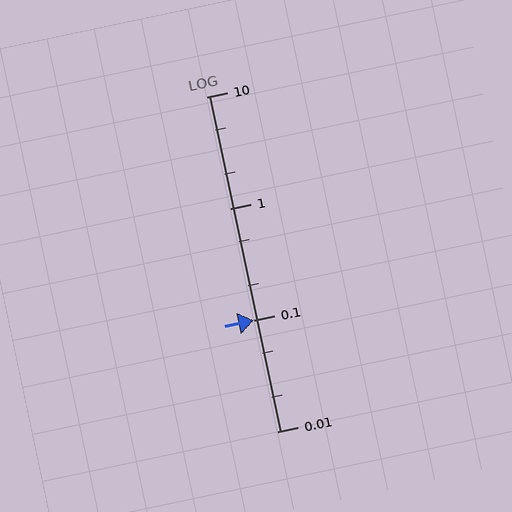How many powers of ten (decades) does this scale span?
The scale spans 3 decades, from 0.01 to 10.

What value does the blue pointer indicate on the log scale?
The pointer indicates approximately 0.1.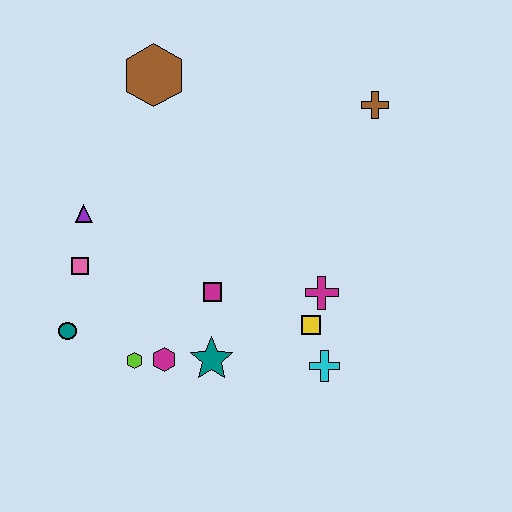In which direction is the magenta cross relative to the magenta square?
The magenta cross is to the right of the magenta square.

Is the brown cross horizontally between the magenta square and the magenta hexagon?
No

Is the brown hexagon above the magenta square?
Yes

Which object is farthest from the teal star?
The brown cross is farthest from the teal star.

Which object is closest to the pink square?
The purple triangle is closest to the pink square.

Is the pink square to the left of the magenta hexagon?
Yes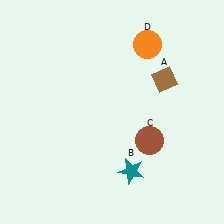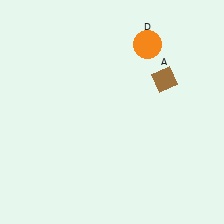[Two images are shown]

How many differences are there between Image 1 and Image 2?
There are 2 differences between the two images.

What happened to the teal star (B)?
The teal star (B) was removed in Image 2. It was in the bottom-right area of Image 1.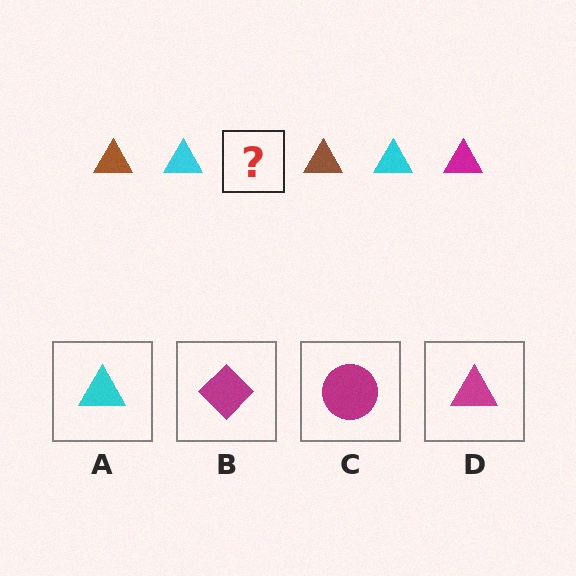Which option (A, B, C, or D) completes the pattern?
D.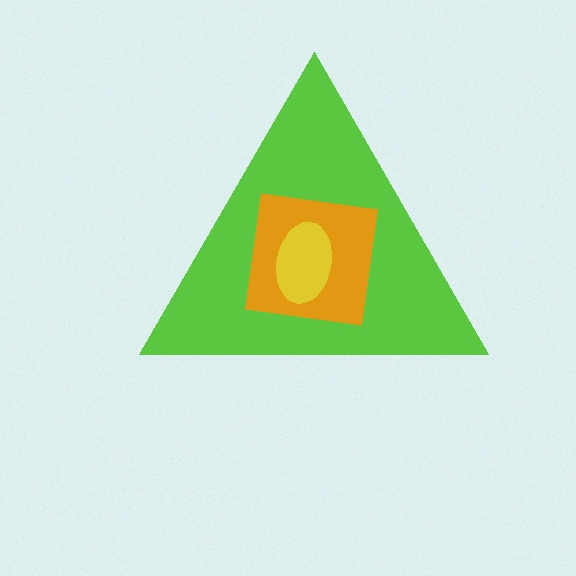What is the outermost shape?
The lime triangle.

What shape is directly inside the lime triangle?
The orange square.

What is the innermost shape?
The yellow ellipse.